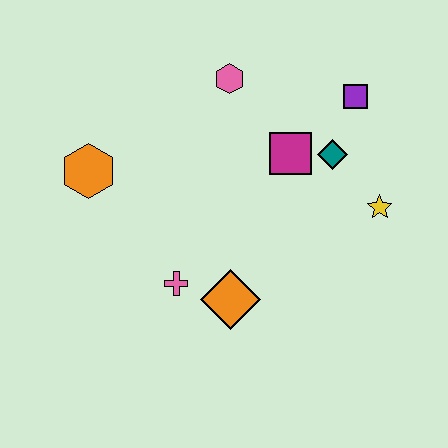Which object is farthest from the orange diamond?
The purple square is farthest from the orange diamond.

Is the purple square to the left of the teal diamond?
No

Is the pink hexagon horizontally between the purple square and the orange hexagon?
Yes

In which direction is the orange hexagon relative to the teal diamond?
The orange hexagon is to the left of the teal diamond.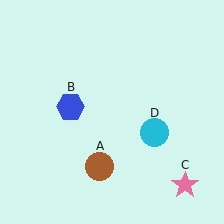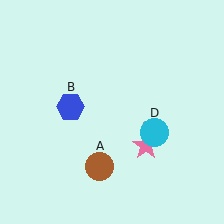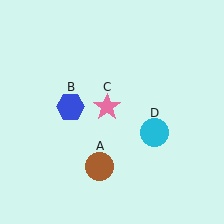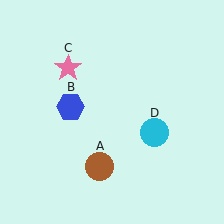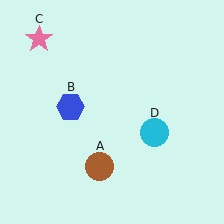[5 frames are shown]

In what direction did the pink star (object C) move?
The pink star (object C) moved up and to the left.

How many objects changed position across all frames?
1 object changed position: pink star (object C).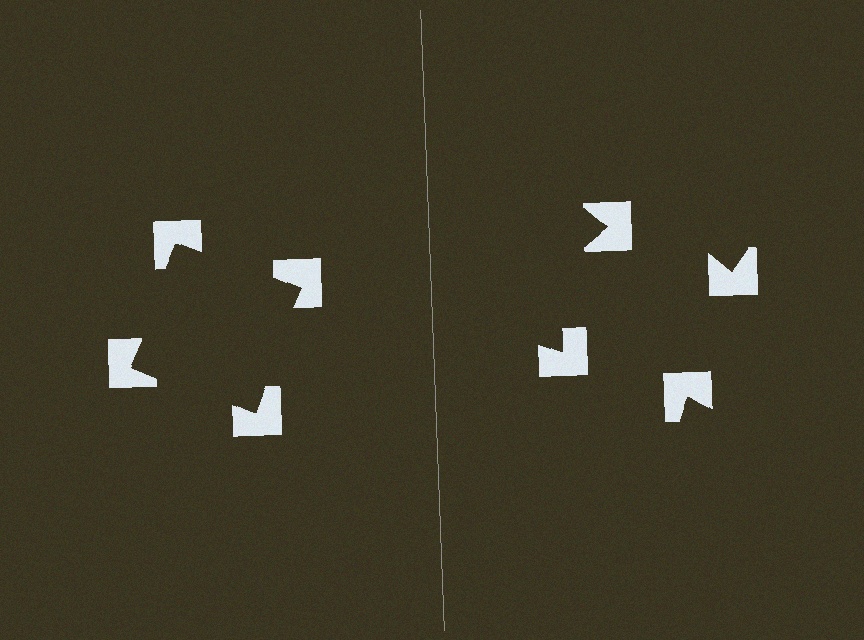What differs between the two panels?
The notched squares are positioned identically on both sides; only the wedge orientations differ. On the left they align to a square; on the right they are misaligned.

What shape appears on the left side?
An illusory square.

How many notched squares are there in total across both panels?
8 — 4 on each side.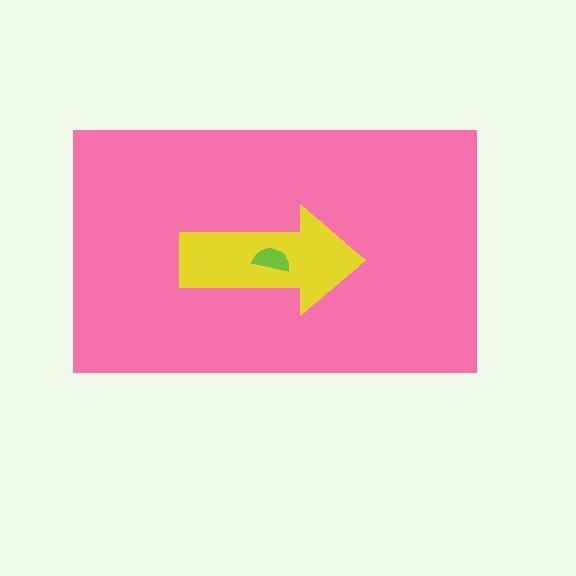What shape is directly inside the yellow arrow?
The lime semicircle.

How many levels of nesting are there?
3.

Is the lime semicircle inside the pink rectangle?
Yes.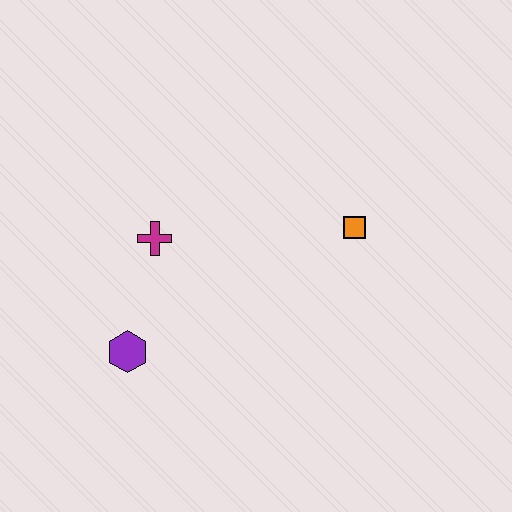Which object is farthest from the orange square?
The purple hexagon is farthest from the orange square.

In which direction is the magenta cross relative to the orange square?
The magenta cross is to the left of the orange square.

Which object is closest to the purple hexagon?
The magenta cross is closest to the purple hexagon.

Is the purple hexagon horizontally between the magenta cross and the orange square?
No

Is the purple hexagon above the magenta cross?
No